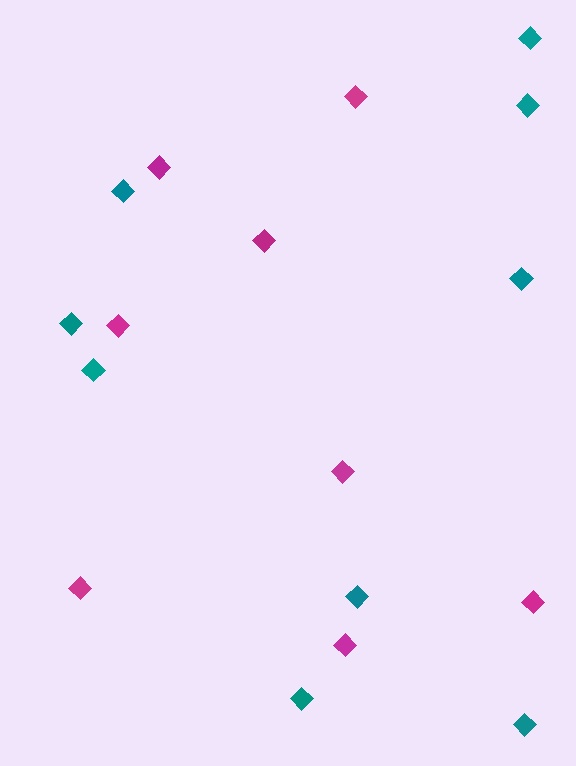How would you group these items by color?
There are 2 groups: one group of magenta diamonds (8) and one group of teal diamonds (9).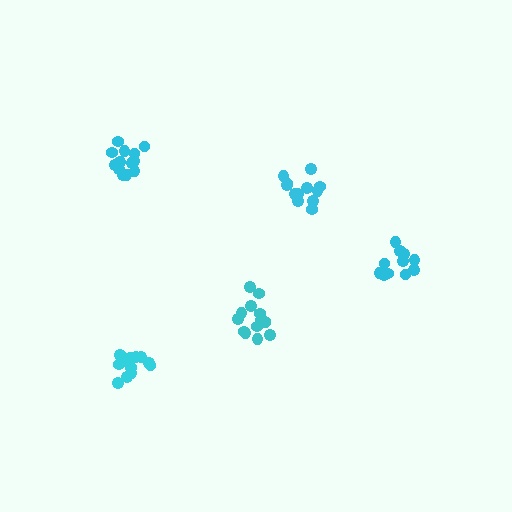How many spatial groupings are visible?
There are 5 spatial groupings.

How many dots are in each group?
Group 1: 14 dots, Group 2: 13 dots, Group 3: 13 dots, Group 4: 11 dots, Group 5: 12 dots (63 total).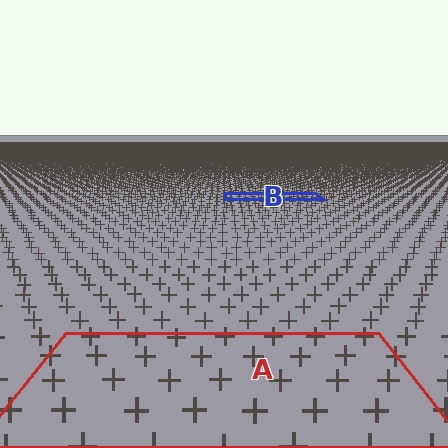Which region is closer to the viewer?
Region A is closer. The texture elements there are larger and more spread out.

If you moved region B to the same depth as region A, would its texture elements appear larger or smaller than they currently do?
They would appear larger. At a closer depth, the same texture elements are projected at a bigger on-screen size.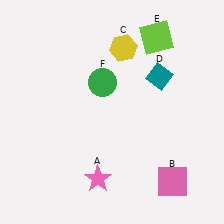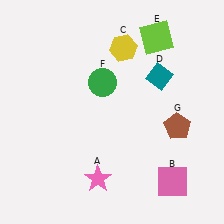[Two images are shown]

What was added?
A brown pentagon (G) was added in Image 2.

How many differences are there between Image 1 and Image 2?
There is 1 difference between the two images.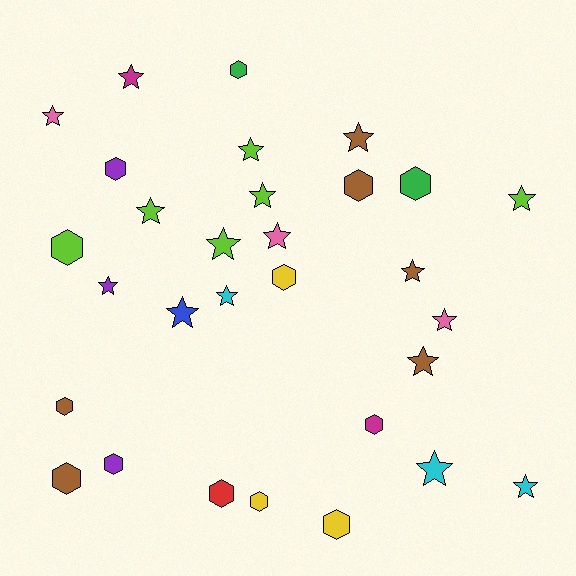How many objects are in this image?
There are 30 objects.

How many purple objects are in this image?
There are 3 purple objects.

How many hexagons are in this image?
There are 13 hexagons.